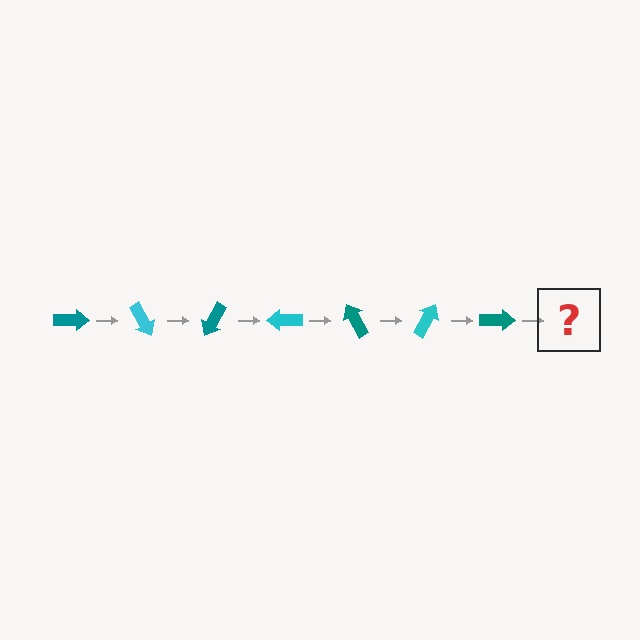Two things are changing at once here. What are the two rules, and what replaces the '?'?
The two rules are that it rotates 60 degrees each step and the color cycles through teal and cyan. The '?' should be a cyan arrow, rotated 420 degrees from the start.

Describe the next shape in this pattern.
It should be a cyan arrow, rotated 420 degrees from the start.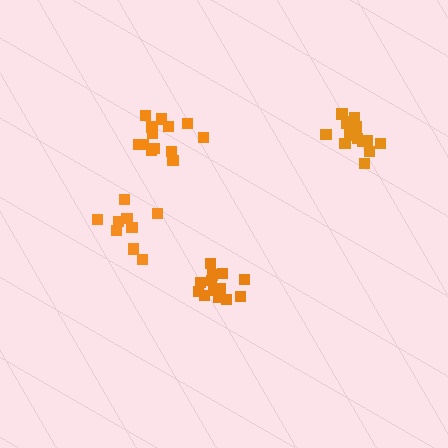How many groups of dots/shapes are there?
There are 4 groups.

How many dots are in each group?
Group 1: 15 dots, Group 2: 15 dots, Group 3: 9 dots, Group 4: 14 dots (53 total).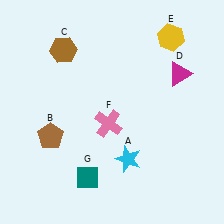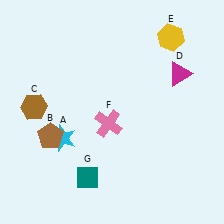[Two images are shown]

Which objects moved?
The objects that moved are: the cyan star (A), the brown hexagon (C).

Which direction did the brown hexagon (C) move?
The brown hexagon (C) moved down.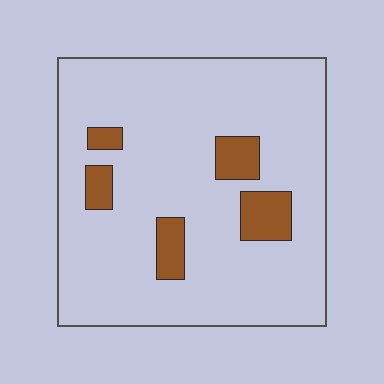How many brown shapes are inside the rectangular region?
5.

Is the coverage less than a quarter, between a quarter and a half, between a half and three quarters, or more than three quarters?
Less than a quarter.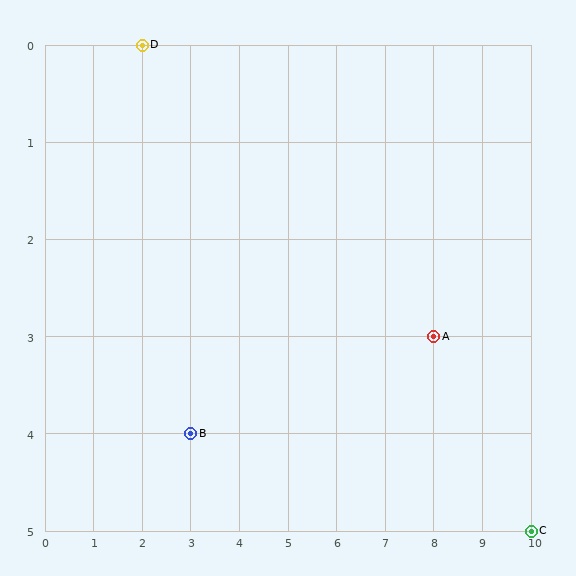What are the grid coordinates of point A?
Point A is at grid coordinates (8, 3).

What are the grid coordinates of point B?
Point B is at grid coordinates (3, 4).